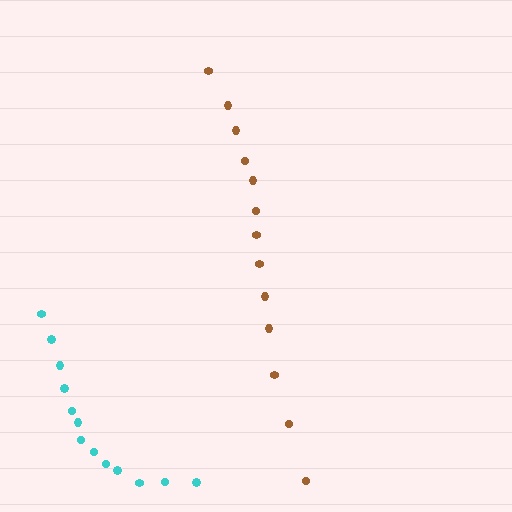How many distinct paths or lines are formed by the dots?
There are 2 distinct paths.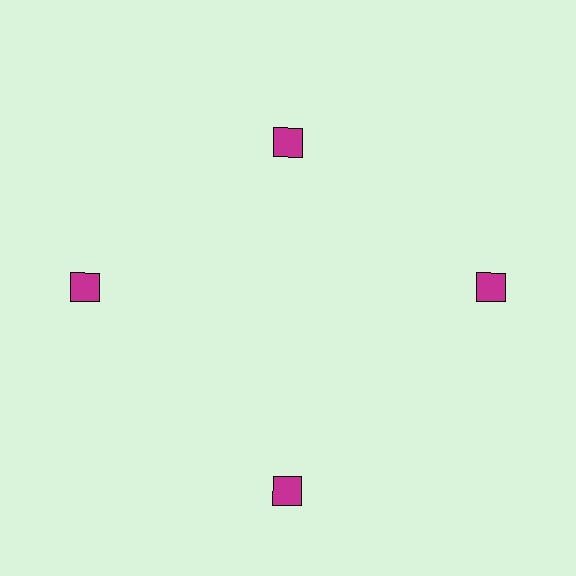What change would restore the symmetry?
The symmetry would be restored by moving it outward, back onto the ring so that all 4 squares sit at equal angles and equal distance from the center.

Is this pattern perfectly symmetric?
No. The 4 magenta squares are arranged in a ring, but one element near the 12 o'clock position is pulled inward toward the center, breaking the 4-fold rotational symmetry.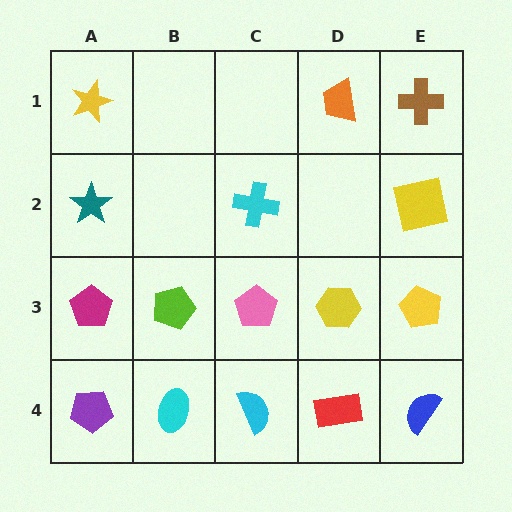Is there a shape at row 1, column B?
No, that cell is empty.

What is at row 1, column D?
An orange trapezoid.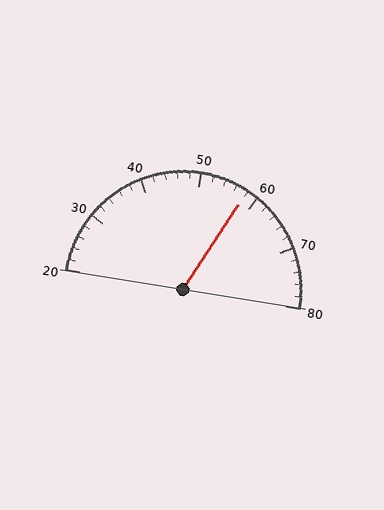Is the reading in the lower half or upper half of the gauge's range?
The reading is in the upper half of the range (20 to 80).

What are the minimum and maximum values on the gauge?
The gauge ranges from 20 to 80.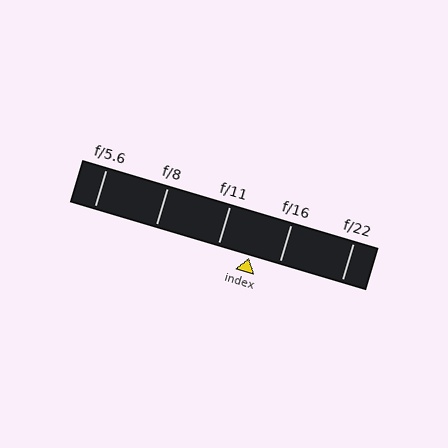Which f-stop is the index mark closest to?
The index mark is closest to f/16.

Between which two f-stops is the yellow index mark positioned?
The index mark is between f/11 and f/16.